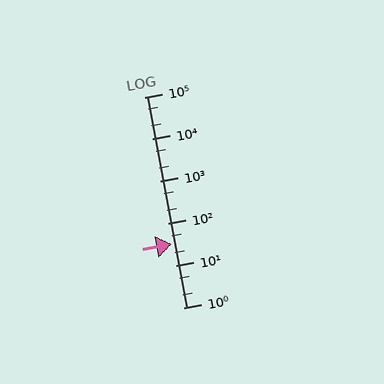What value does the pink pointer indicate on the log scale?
The pointer indicates approximately 33.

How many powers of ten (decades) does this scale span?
The scale spans 5 decades, from 1 to 100000.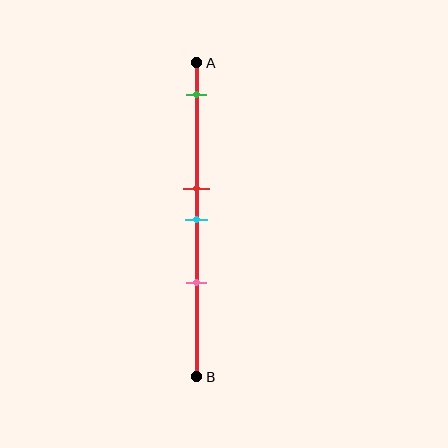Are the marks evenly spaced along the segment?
No, the marks are not evenly spaced.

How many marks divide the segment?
There are 4 marks dividing the segment.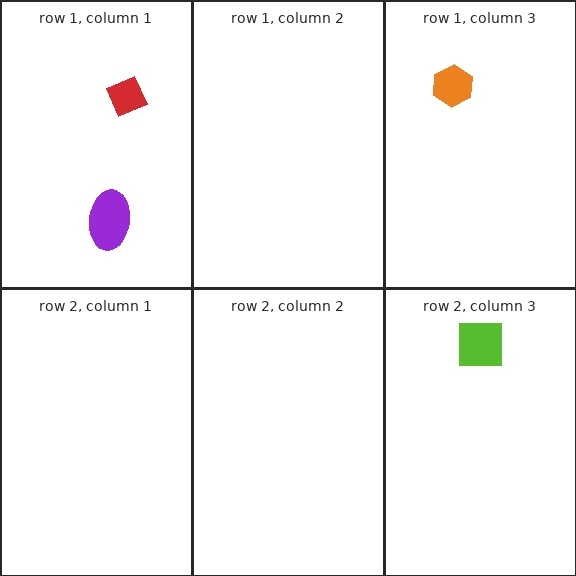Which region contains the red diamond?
The row 1, column 1 region.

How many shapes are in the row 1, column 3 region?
1.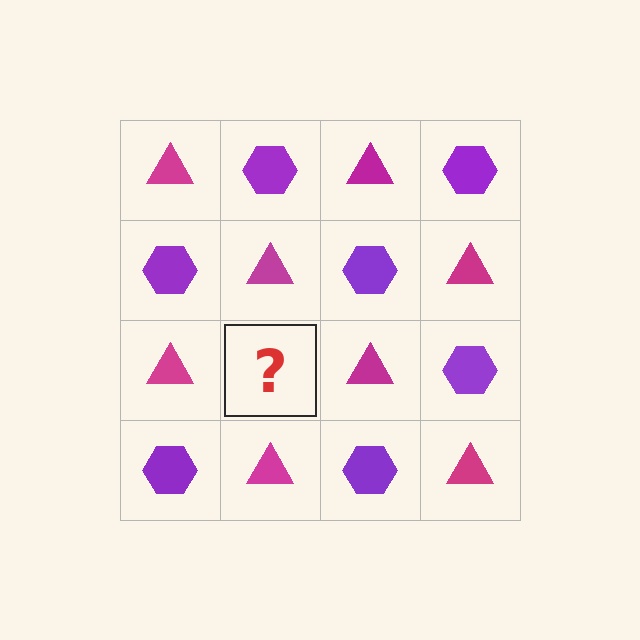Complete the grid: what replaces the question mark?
The question mark should be replaced with a purple hexagon.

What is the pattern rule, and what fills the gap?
The rule is that it alternates magenta triangle and purple hexagon in a checkerboard pattern. The gap should be filled with a purple hexagon.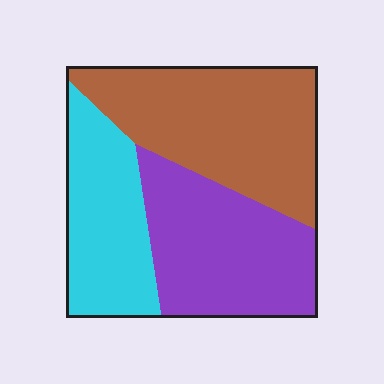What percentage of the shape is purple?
Purple takes up about one third (1/3) of the shape.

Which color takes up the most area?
Brown, at roughly 40%.